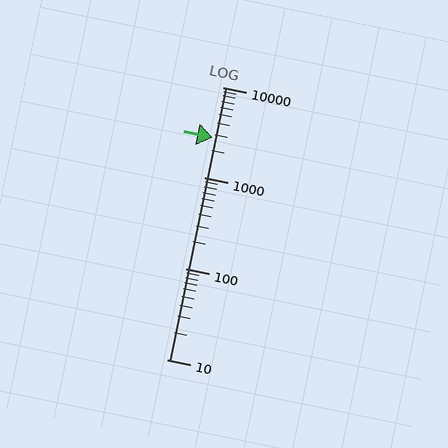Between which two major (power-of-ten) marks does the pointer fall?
The pointer is between 1000 and 10000.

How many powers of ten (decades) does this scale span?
The scale spans 3 decades, from 10 to 10000.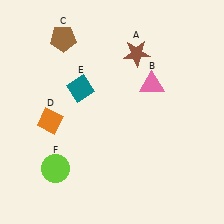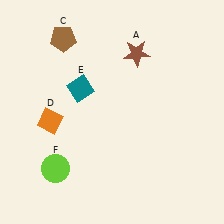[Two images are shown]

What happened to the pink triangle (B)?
The pink triangle (B) was removed in Image 2. It was in the top-right area of Image 1.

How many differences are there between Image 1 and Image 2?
There is 1 difference between the two images.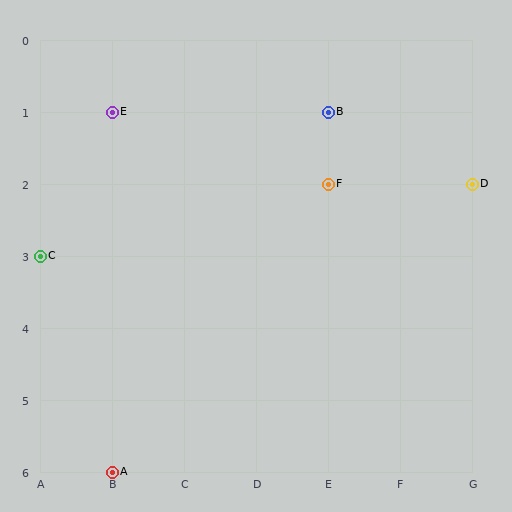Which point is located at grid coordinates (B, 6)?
Point A is at (B, 6).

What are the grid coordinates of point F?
Point F is at grid coordinates (E, 2).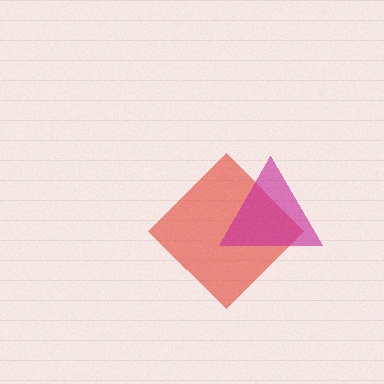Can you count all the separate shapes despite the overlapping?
Yes, there are 2 separate shapes.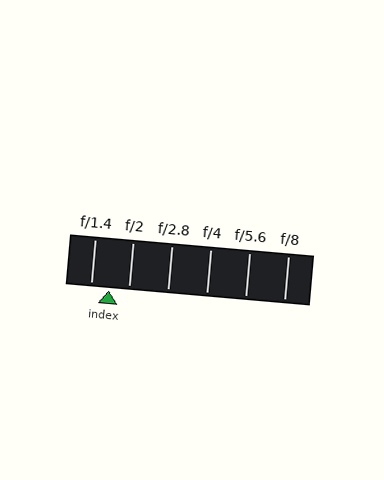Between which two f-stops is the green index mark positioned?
The index mark is between f/1.4 and f/2.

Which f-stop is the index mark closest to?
The index mark is closest to f/1.4.